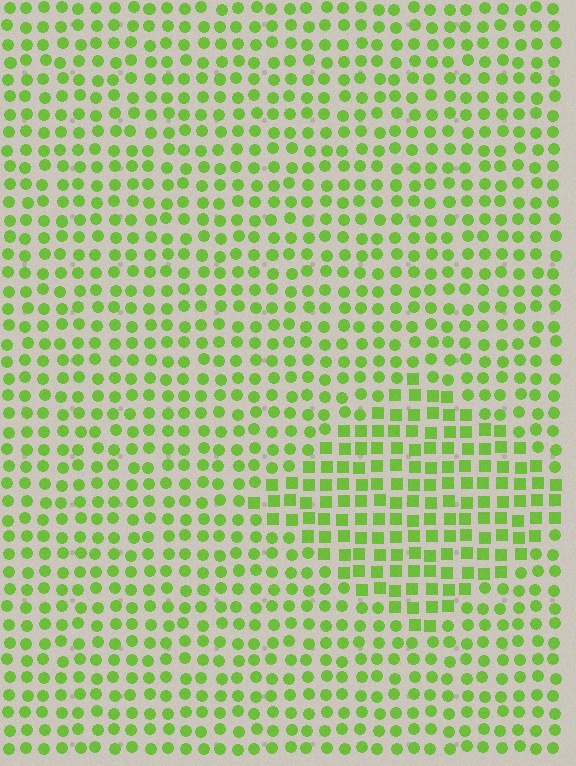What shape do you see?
I see a diamond.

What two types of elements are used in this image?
The image uses squares inside the diamond region and circles outside it.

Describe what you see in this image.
The image is filled with small lime elements arranged in a uniform grid. A diamond-shaped region contains squares, while the surrounding area contains circles. The boundary is defined purely by the change in element shape.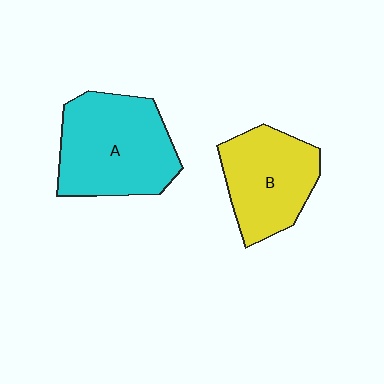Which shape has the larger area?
Shape A (cyan).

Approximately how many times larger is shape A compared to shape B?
Approximately 1.3 times.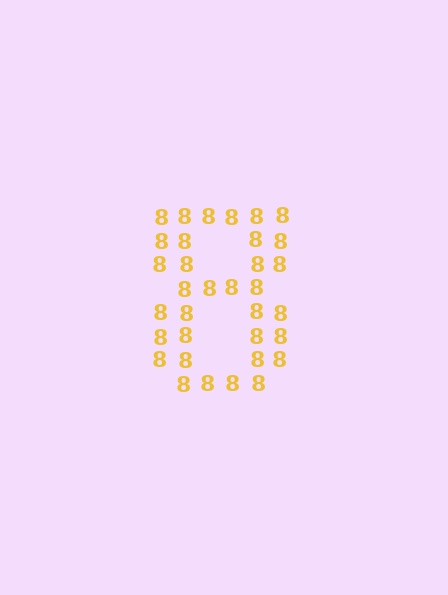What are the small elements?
The small elements are digit 8's.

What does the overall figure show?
The overall figure shows the digit 8.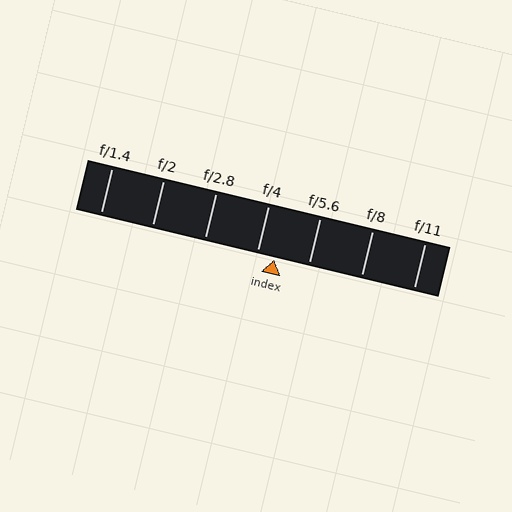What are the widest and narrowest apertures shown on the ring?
The widest aperture shown is f/1.4 and the narrowest is f/11.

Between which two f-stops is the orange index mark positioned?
The index mark is between f/4 and f/5.6.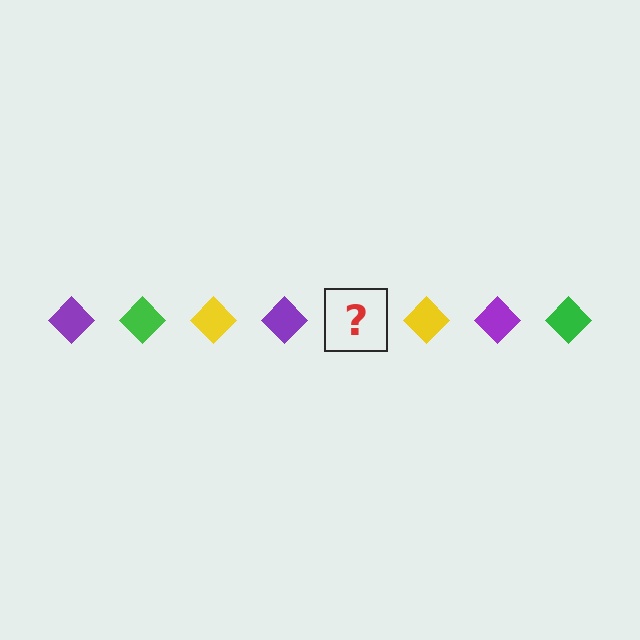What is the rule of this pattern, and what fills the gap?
The rule is that the pattern cycles through purple, green, yellow diamonds. The gap should be filled with a green diamond.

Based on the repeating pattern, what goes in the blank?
The blank should be a green diamond.